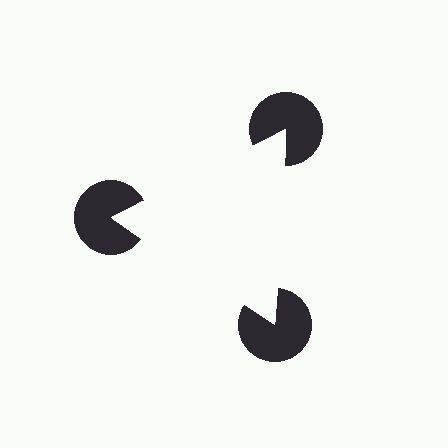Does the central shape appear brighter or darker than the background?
It typically appears slightly brighter than the background, even though no actual brightness change is drawn.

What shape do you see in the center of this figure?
An illusory triangle — its edges are inferred from the aligned wedge cuts in the pac-man discs, not physically drawn.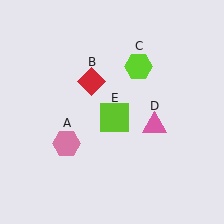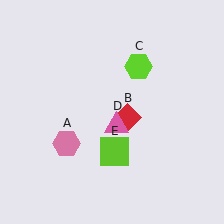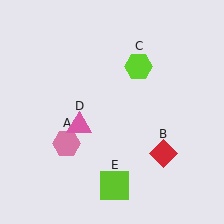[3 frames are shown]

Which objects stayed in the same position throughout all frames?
Pink hexagon (object A) and lime hexagon (object C) remained stationary.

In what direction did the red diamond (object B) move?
The red diamond (object B) moved down and to the right.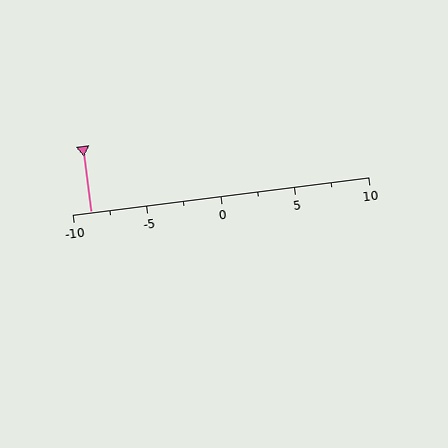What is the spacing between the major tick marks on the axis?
The major ticks are spaced 5 apart.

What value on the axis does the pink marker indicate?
The marker indicates approximately -8.8.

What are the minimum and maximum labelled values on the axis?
The axis runs from -10 to 10.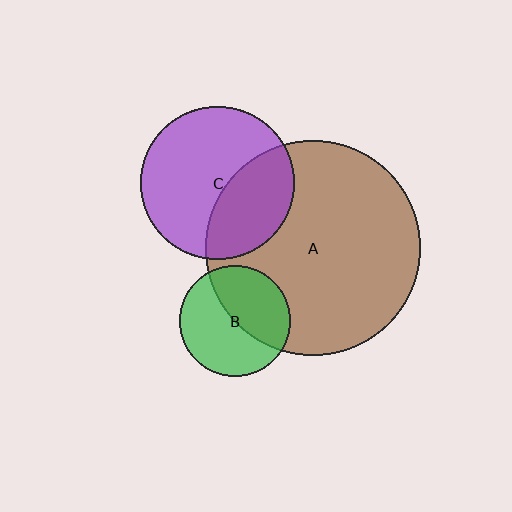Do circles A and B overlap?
Yes.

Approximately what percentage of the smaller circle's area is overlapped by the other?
Approximately 45%.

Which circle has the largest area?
Circle A (brown).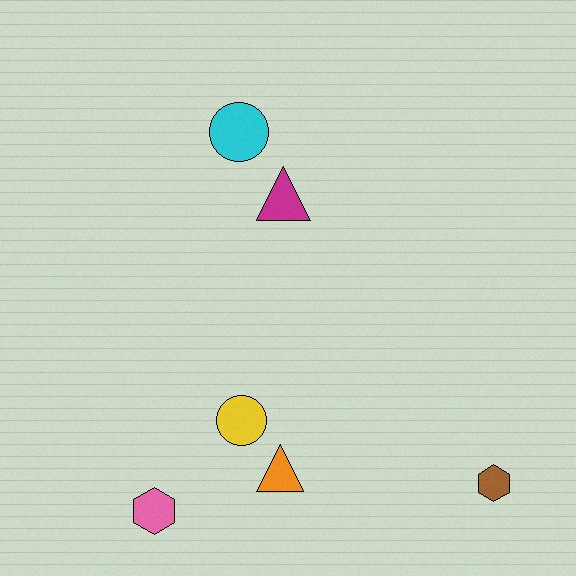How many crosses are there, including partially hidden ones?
There are no crosses.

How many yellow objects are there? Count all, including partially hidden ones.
There is 1 yellow object.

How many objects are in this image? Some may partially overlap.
There are 6 objects.